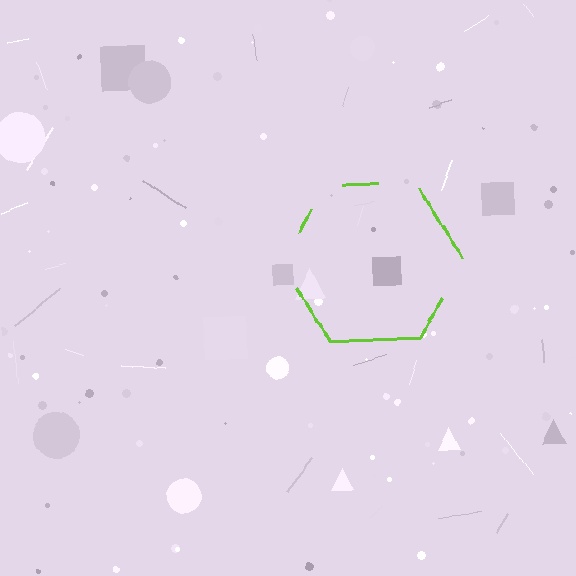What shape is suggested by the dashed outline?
The dashed outline suggests a hexagon.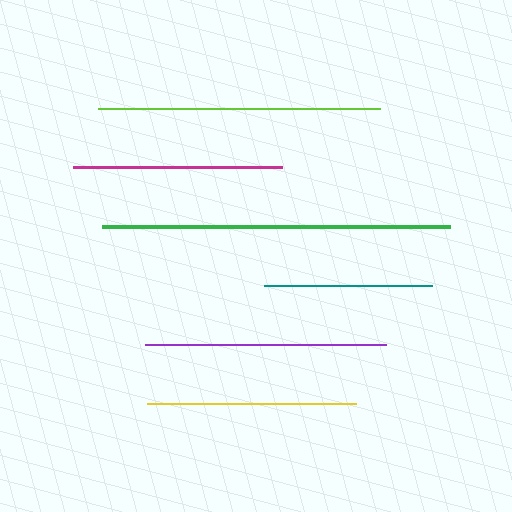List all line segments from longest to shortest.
From longest to shortest: green, lime, purple, magenta, yellow, teal.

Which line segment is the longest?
The green line is the longest at approximately 348 pixels.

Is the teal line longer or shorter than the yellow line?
The yellow line is longer than the teal line.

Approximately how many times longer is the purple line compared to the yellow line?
The purple line is approximately 1.2 times the length of the yellow line.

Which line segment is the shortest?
The teal line is the shortest at approximately 168 pixels.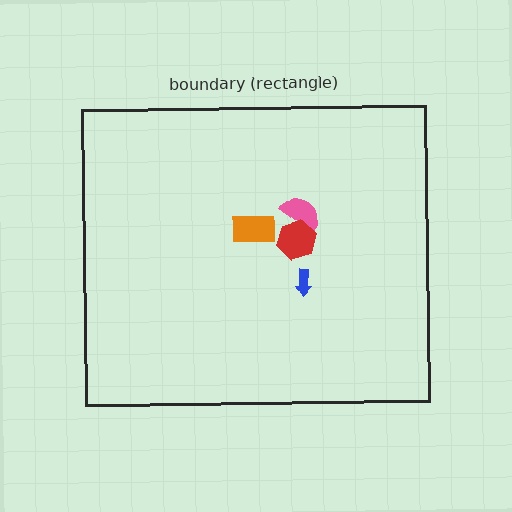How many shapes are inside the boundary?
4 inside, 0 outside.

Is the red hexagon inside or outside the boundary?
Inside.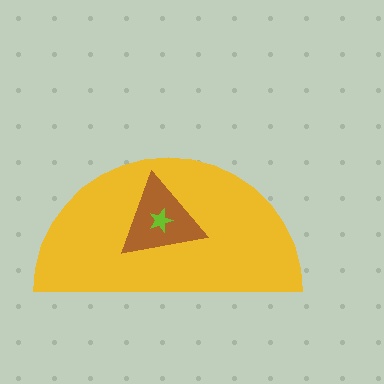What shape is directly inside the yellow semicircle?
The brown triangle.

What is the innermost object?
The lime star.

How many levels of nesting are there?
3.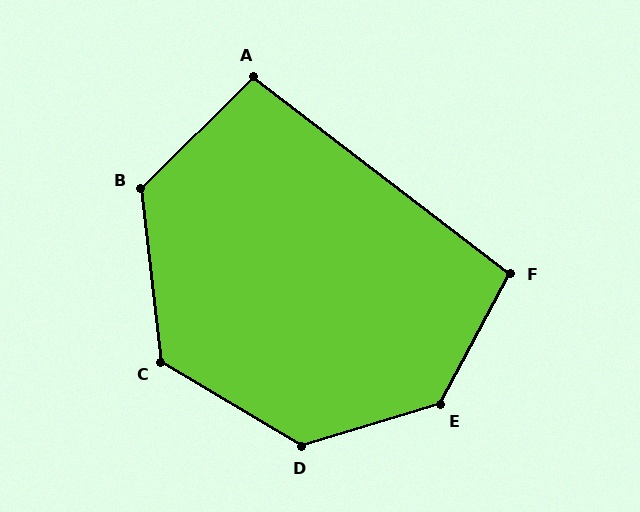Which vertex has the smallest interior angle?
A, at approximately 98 degrees.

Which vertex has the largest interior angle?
E, at approximately 135 degrees.